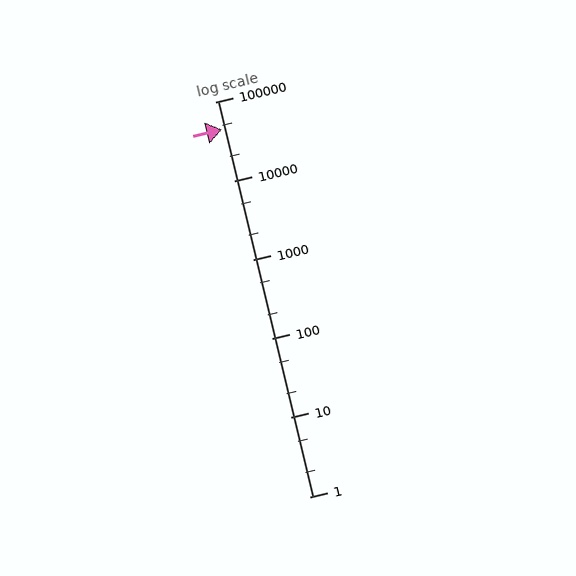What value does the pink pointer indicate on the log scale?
The pointer indicates approximately 45000.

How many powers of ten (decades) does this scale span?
The scale spans 5 decades, from 1 to 100000.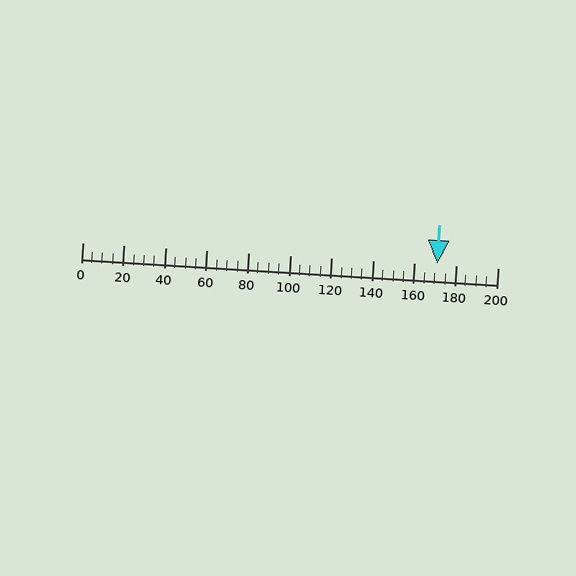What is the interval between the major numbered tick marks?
The major tick marks are spaced 20 units apart.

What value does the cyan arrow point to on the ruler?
The cyan arrow points to approximately 171.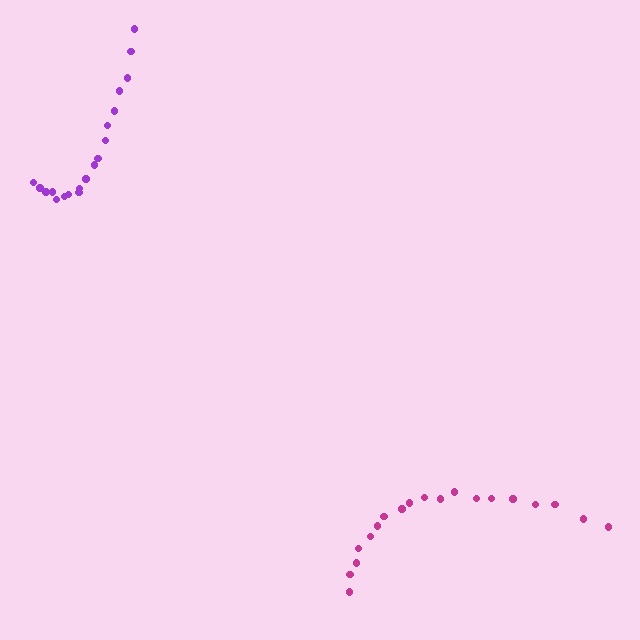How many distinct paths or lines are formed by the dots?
There are 2 distinct paths.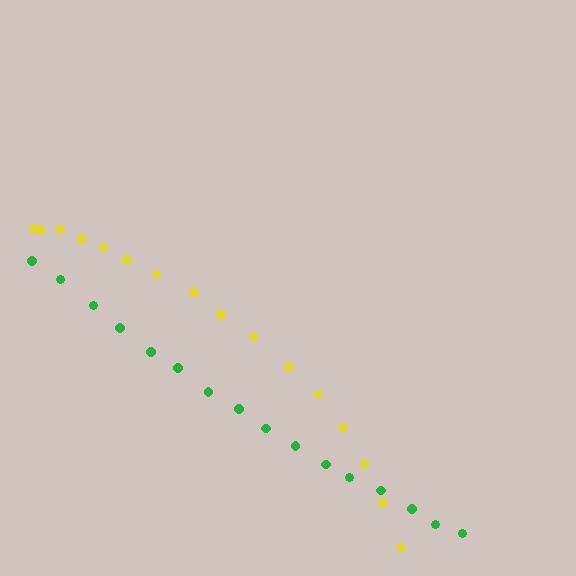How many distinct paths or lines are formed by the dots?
There are 2 distinct paths.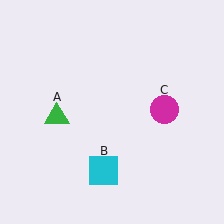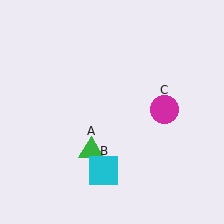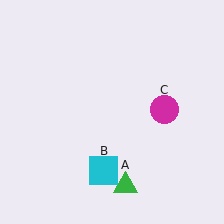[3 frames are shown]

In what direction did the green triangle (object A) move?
The green triangle (object A) moved down and to the right.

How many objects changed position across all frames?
1 object changed position: green triangle (object A).